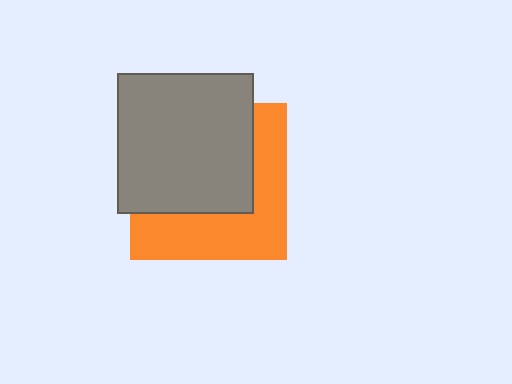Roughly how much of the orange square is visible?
A small part of it is visible (roughly 45%).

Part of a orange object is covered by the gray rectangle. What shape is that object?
It is a square.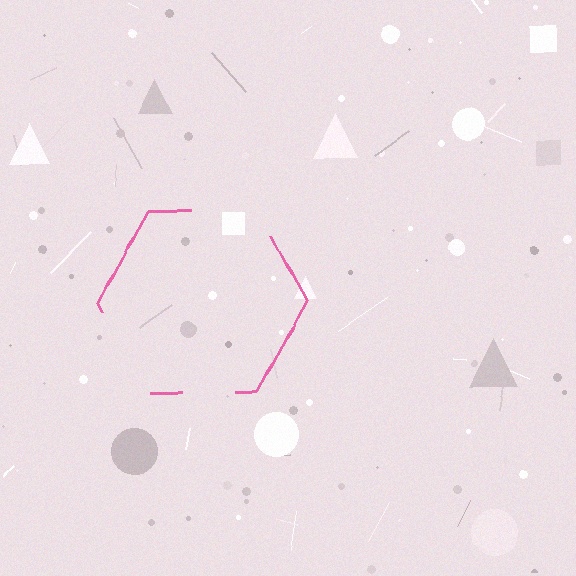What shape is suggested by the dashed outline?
The dashed outline suggests a hexagon.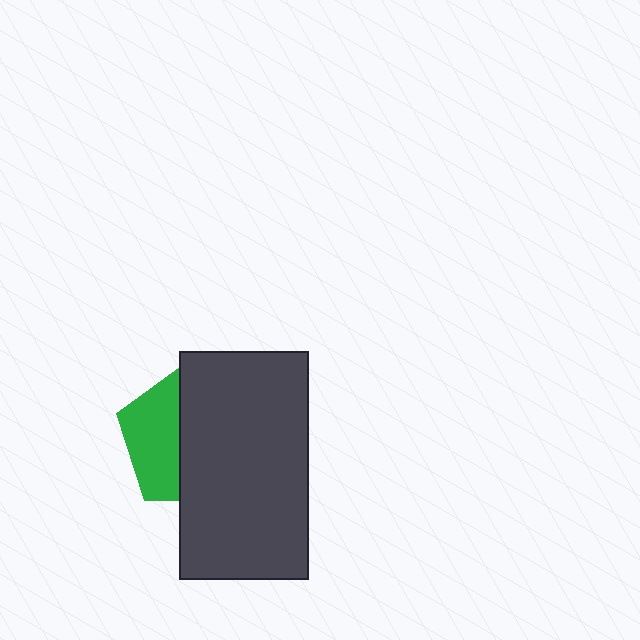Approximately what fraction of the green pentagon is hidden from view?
Roughly 60% of the green pentagon is hidden behind the dark gray rectangle.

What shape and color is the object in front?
The object in front is a dark gray rectangle.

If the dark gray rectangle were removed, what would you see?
You would see the complete green pentagon.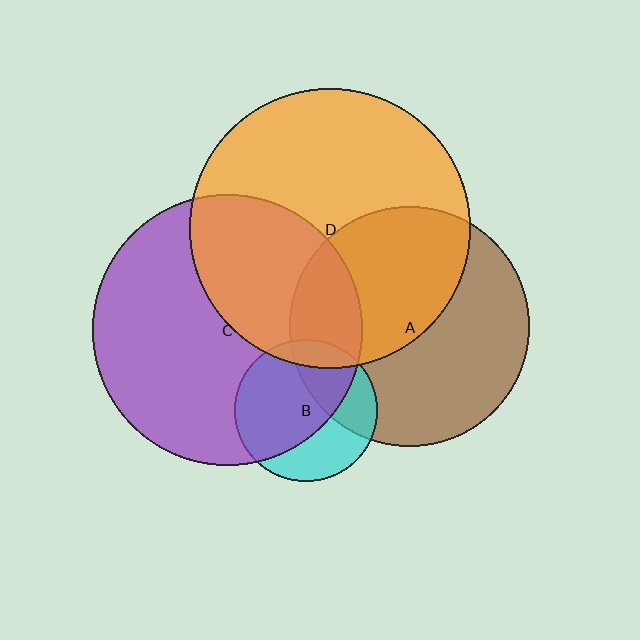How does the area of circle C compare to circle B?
Approximately 3.6 times.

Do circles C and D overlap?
Yes.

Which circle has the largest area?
Circle D (orange).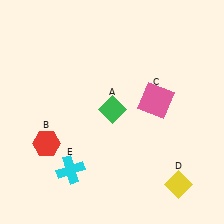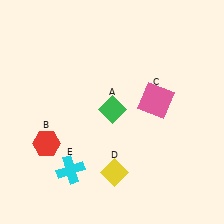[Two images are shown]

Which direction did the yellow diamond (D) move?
The yellow diamond (D) moved left.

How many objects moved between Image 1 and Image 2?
1 object moved between the two images.